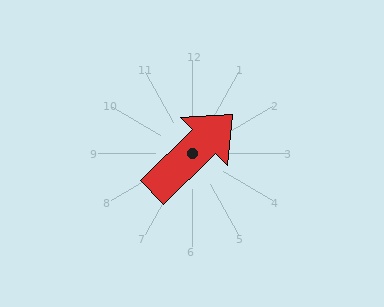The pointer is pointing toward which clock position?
Roughly 2 o'clock.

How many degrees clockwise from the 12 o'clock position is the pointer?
Approximately 46 degrees.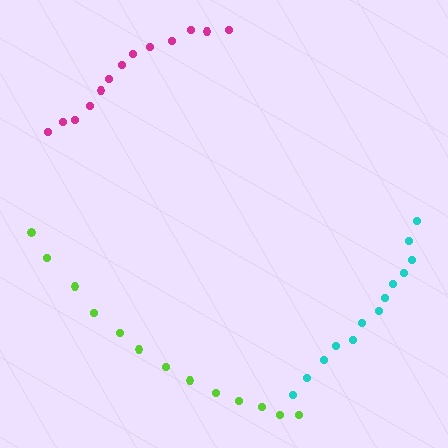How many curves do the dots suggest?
There are 3 distinct paths.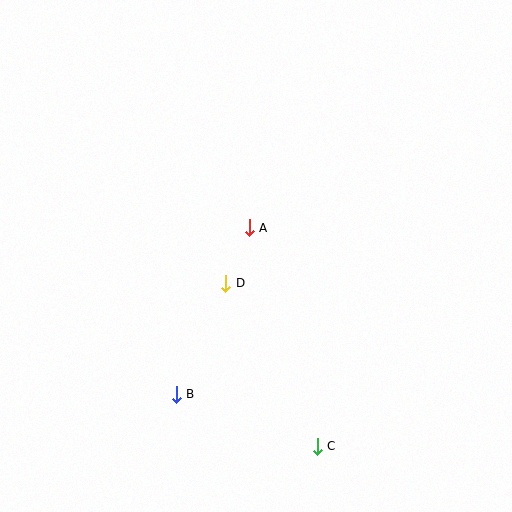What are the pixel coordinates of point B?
Point B is at (176, 394).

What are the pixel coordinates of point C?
Point C is at (317, 446).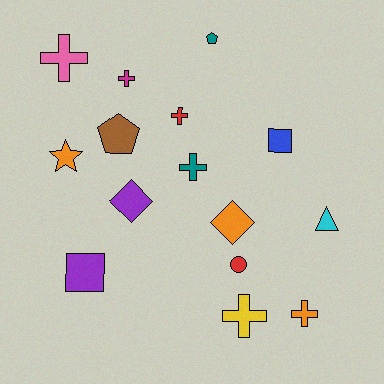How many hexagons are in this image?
There are no hexagons.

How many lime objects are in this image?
There are no lime objects.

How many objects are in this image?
There are 15 objects.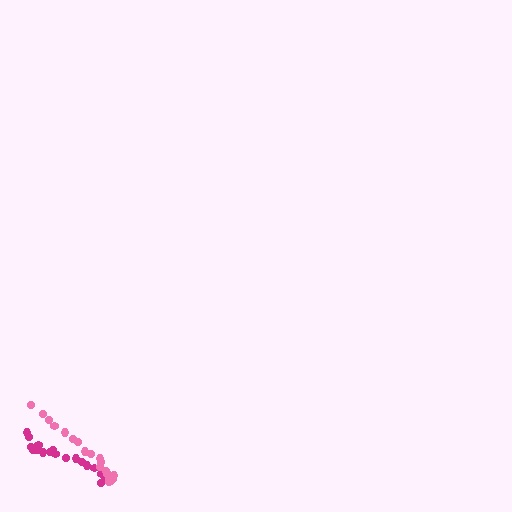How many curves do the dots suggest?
There are 2 distinct paths.